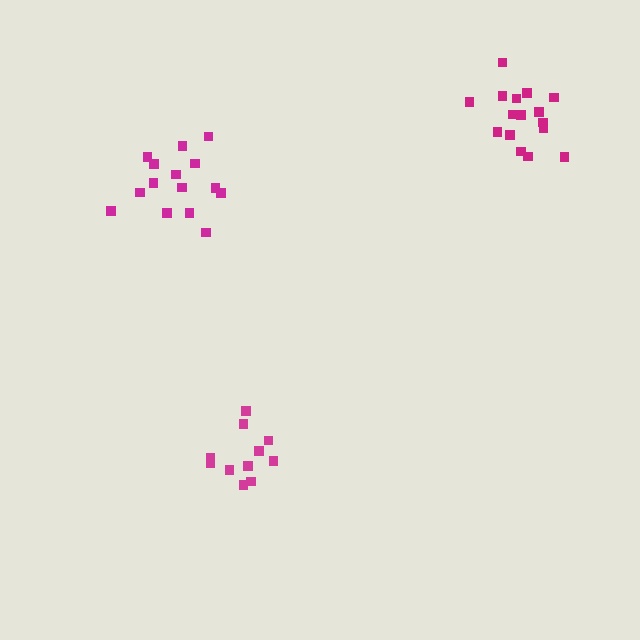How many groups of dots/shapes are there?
There are 3 groups.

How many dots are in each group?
Group 1: 17 dots, Group 2: 11 dots, Group 3: 15 dots (43 total).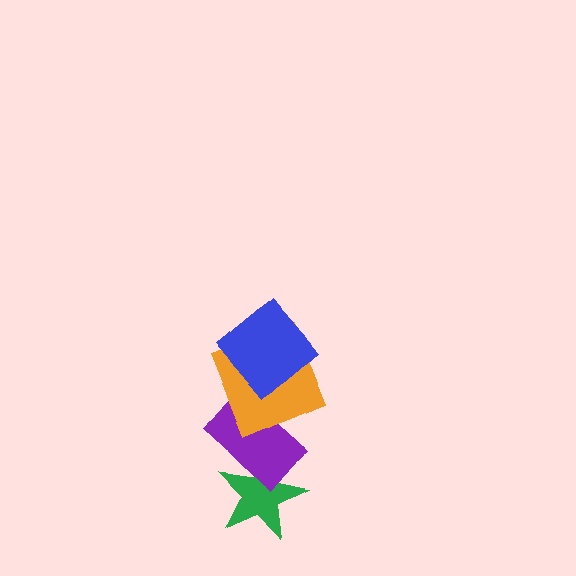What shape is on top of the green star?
The purple rectangle is on top of the green star.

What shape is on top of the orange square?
The blue diamond is on top of the orange square.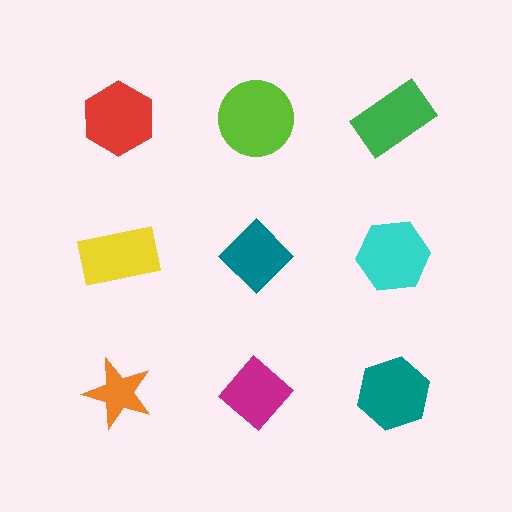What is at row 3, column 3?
A teal hexagon.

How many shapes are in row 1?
3 shapes.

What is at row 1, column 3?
A green rectangle.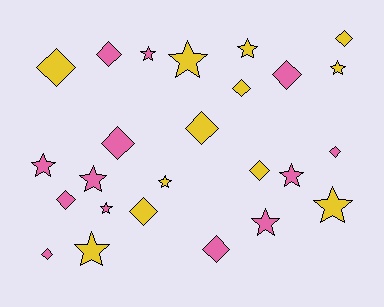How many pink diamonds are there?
There are 7 pink diamonds.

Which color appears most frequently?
Pink, with 13 objects.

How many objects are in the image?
There are 25 objects.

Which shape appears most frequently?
Diamond, with 13 objects.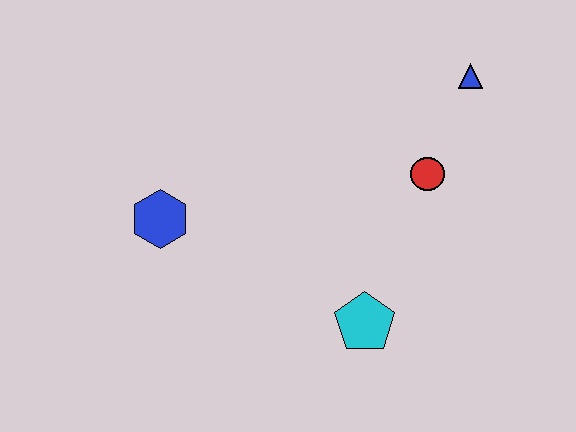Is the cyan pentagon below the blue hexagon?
Yes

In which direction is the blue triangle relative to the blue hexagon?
The blue triangle is to the right of the blue hexagon.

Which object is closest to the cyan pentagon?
The red circle is closest to the cyan pentagon.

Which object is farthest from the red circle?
The blue hexagon is farthest from the red circle.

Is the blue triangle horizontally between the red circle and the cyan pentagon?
No